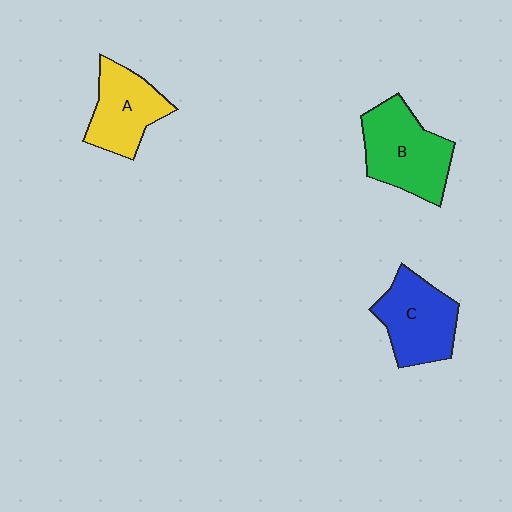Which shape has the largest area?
Shape B (green).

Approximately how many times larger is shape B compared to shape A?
Approximately 1.3 times.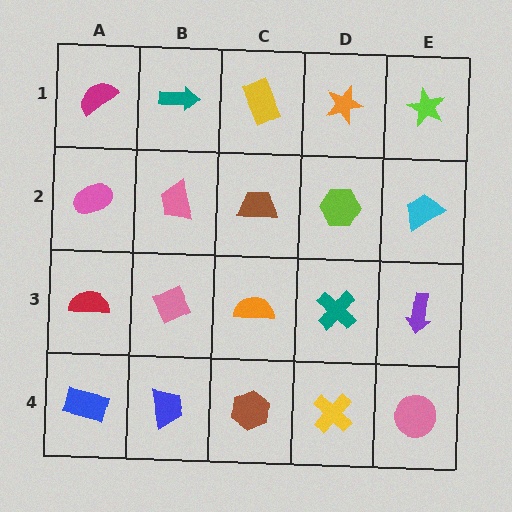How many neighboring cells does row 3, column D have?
4.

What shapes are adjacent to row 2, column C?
A yellow rectangle (row 1, column C), an orange semicircle (row 3, column C), a pink trapezoid (row 2, column B), a lime hexagon (row 2, column D).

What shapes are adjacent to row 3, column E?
A cyan trapezoid (row 2, column E), a pink circle (row 4, column E), a teal cross (row 3, column D).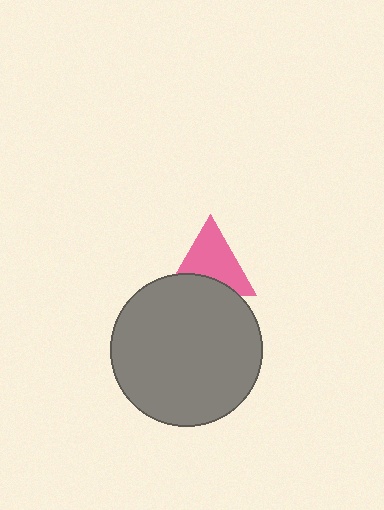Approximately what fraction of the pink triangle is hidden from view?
Roughly 32% of the pink triangle is hidden behind the gray circle.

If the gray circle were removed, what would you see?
You would see the complete pink triangle.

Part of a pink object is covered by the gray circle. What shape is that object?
It is a triangle.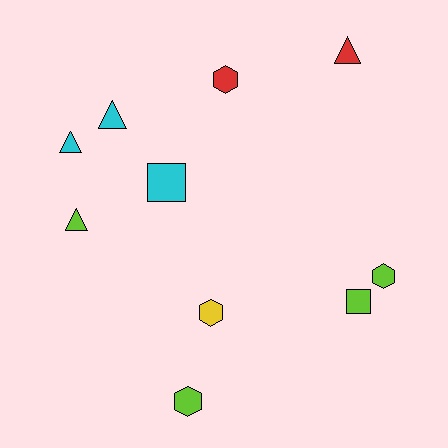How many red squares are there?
There are no red squares.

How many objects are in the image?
There are 10 objects.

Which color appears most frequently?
Lime, with 4 objects.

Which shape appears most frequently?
Triangle, with 4 objects.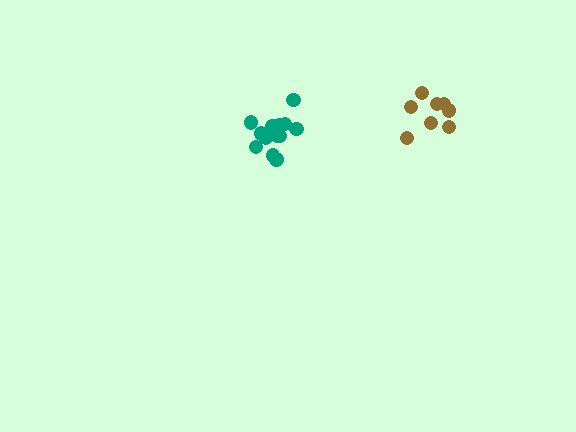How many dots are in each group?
Group 1: 13 dots, Group 2: 8 dots (21 total).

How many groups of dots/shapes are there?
There are 2 groups.